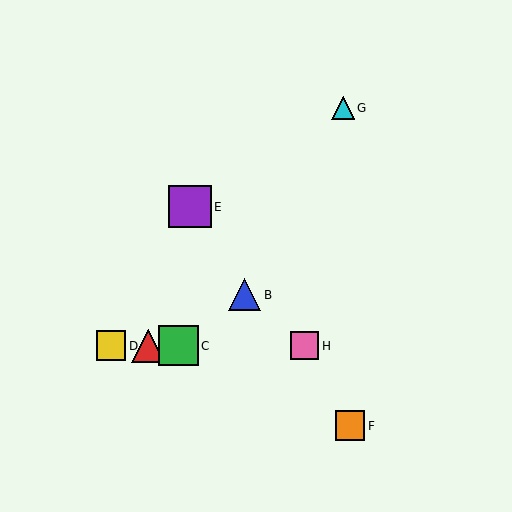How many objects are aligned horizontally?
4 objects (A, C, D, H) are aligned horizontally.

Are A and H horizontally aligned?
Yes, both are at y≈346.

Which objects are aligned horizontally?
Objects A, C, D, H are aligned horizontally.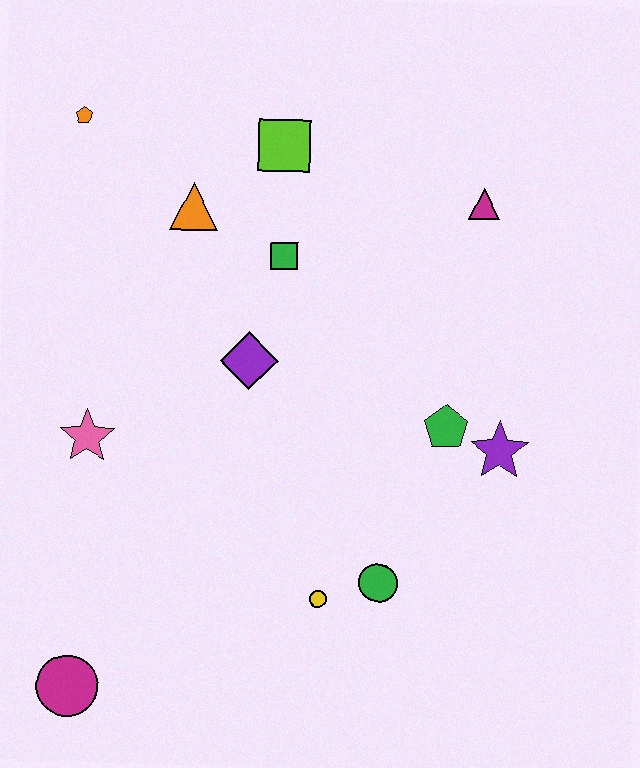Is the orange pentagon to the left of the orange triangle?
Yes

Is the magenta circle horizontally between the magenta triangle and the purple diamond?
No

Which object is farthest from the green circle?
The orange pentagon is farthest from the green circle.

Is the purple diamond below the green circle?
No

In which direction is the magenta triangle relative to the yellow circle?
The magenta triangle is above the yellow circle.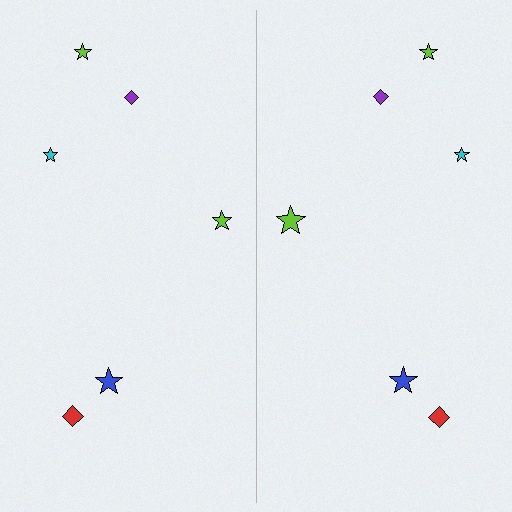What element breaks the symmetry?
The lime star on the right side has a different size than its mirror counterpart.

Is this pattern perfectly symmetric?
No, the pattern is not perfectly symmetric. The lime star on the right side has a different size than its mirror counterpart.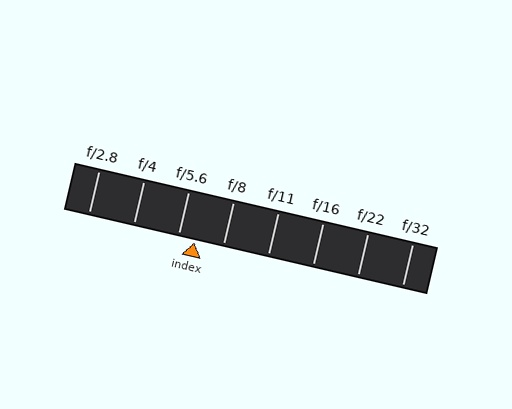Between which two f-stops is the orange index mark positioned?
The index mark is between f/5.6 and f/8.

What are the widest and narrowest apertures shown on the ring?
The widest aperture shown is f/2.8 and the narrowest is f/32.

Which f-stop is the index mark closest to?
The index mark is closest to f/5.6.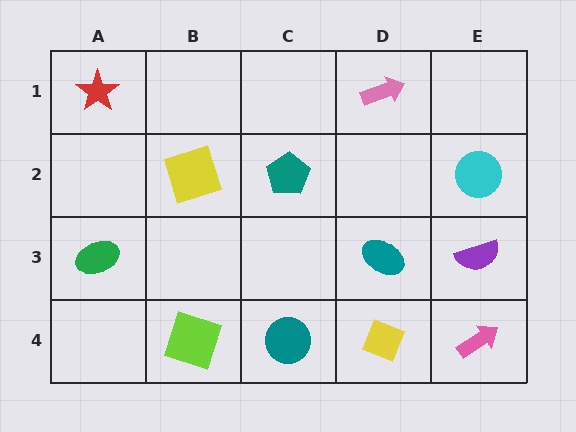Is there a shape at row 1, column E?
No, that cell is empty.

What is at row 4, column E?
A pink arrow.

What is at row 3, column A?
A green ellipse.